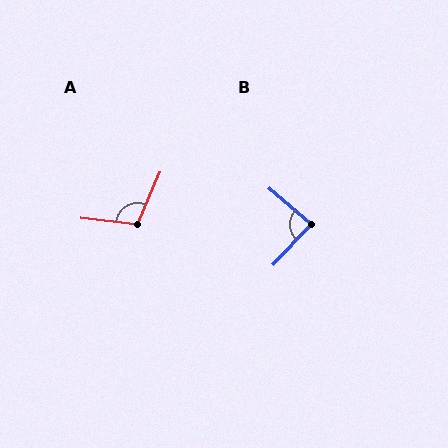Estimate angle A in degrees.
Approximately 107 degrees.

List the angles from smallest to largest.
B (87°), A (107°).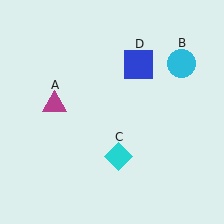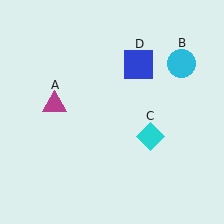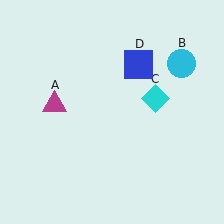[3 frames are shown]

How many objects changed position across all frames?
1 object changed position: cyan diamond (object C).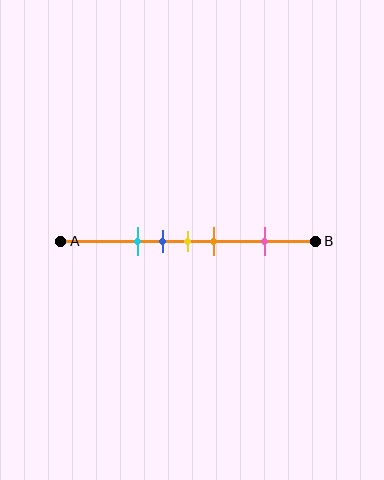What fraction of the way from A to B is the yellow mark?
The yellow mark is approximately 50% (0.5) of the way from A to B.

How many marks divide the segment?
There are 5 marks dividing the segment.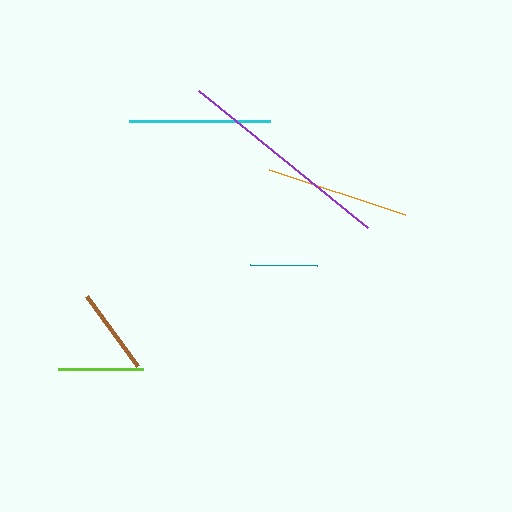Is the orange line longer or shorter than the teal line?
The orange line is longer than the teal line.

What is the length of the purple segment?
The purple segment is approximately 218 pixels long.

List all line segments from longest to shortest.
From longest to shortest: purple, orange, cyan, brown, lime, teal.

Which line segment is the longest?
The purple line is the longest at approximately 218 pixels.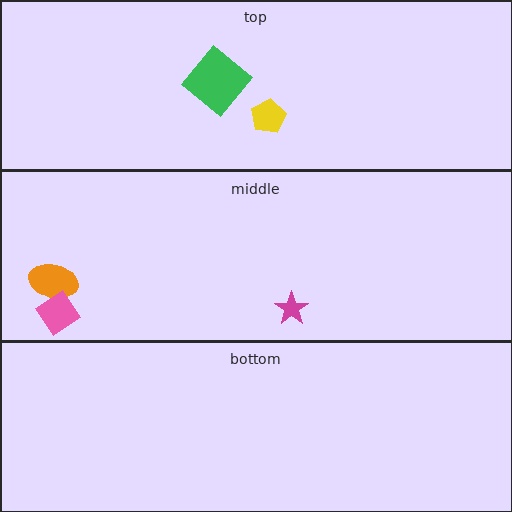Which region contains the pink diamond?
The middle region.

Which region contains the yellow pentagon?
The top region.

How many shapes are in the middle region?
3.